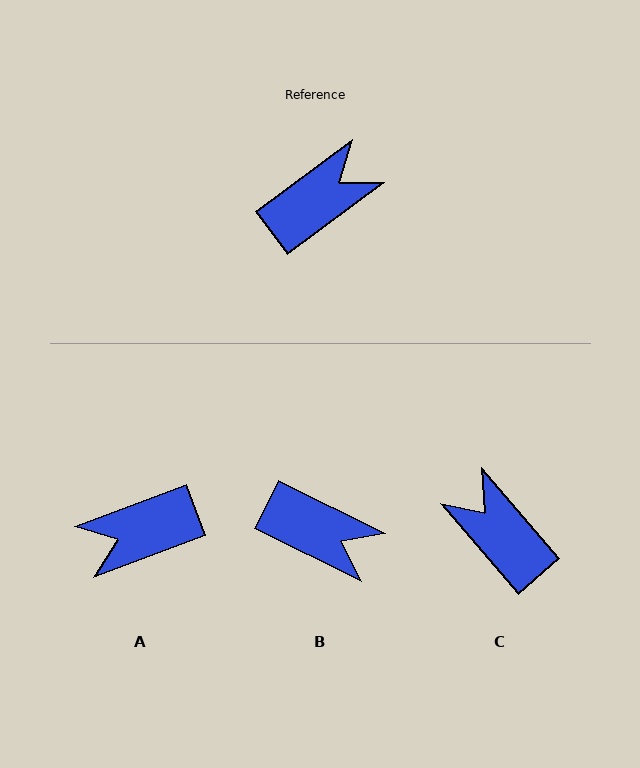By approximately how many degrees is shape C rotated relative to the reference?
Approximately 94 degrees counter-clockwise.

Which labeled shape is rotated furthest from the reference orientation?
A, about 164 degrees away.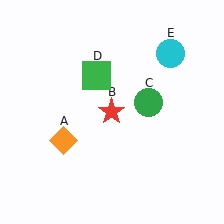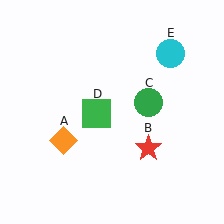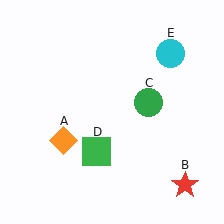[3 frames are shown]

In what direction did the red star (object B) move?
The red star (object B) moved down and to the right.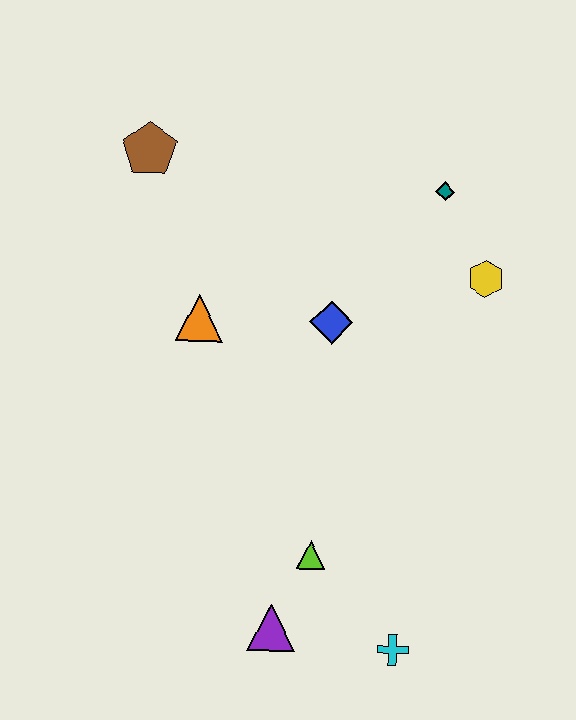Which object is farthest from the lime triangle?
The brown pentagon is farthest from the lime triangle.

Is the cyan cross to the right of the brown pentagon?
Yes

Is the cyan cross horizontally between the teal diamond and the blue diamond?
Yes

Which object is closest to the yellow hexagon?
The teal diamond is closest to the yellow hexagon.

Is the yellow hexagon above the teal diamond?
No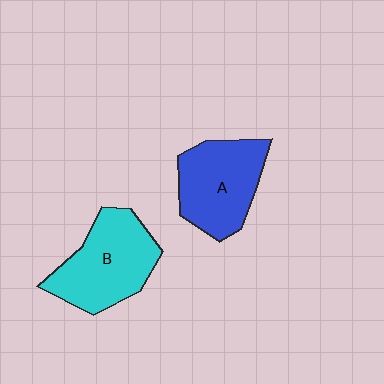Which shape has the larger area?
Shape B (cyan).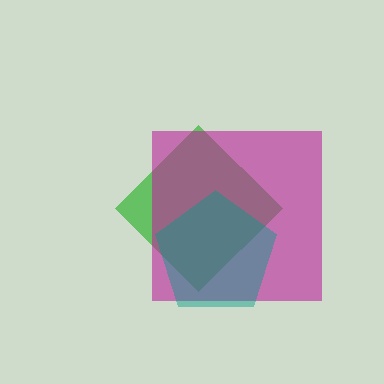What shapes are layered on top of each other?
The layered shapes are: a green diamond, a magenta square, a teal pentagon.